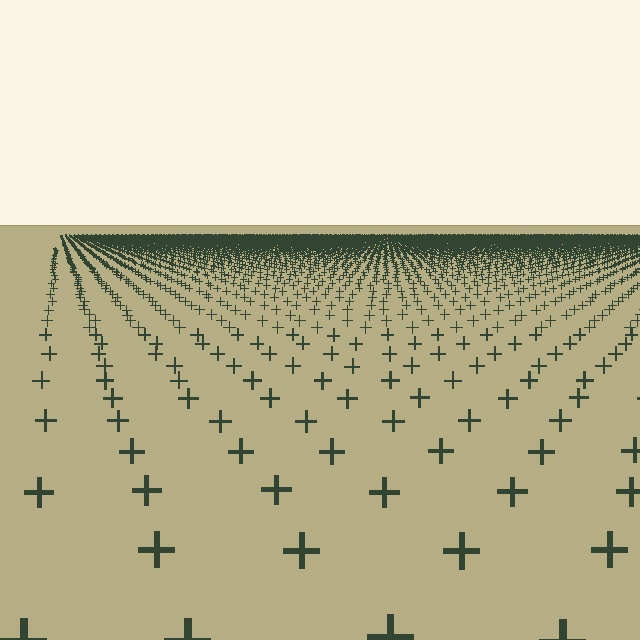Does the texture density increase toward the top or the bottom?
Density increases toward the top.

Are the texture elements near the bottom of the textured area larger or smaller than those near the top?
Larger. Near the bottom, elements are closer to the viewer and appear at a bigger on-screen size.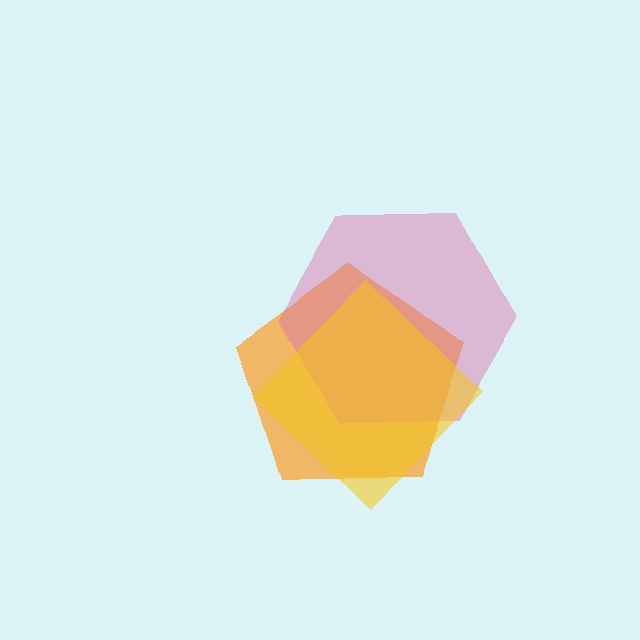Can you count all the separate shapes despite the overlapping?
Yes, there are 3 separate shapes.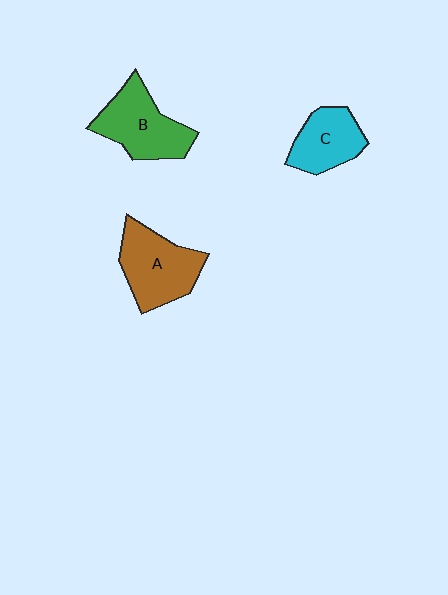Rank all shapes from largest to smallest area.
From largest to smallest: A (brown), B (green), C (cyan).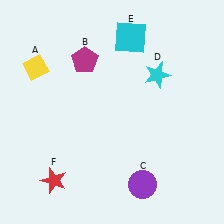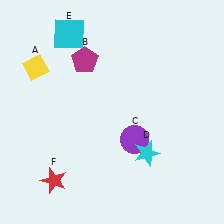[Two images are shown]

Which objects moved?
The objects that moved are: the purple circle (C), the cyan star (D), the cyan square (E).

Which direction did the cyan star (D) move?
The cyan star (D) moved down.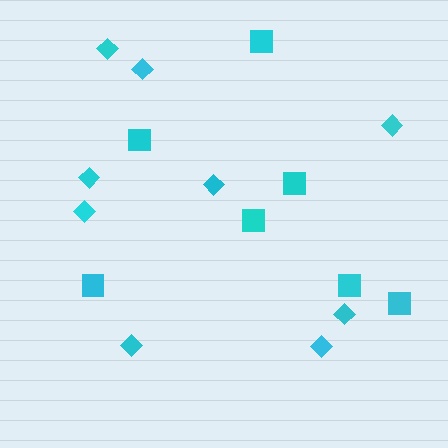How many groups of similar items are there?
There are 2 groups: one group of diamonds (9) and one group of squares (7).